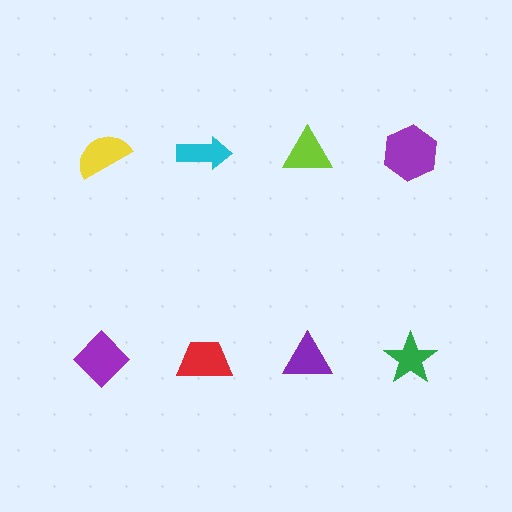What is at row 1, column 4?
A purple hexagon.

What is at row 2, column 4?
A green star.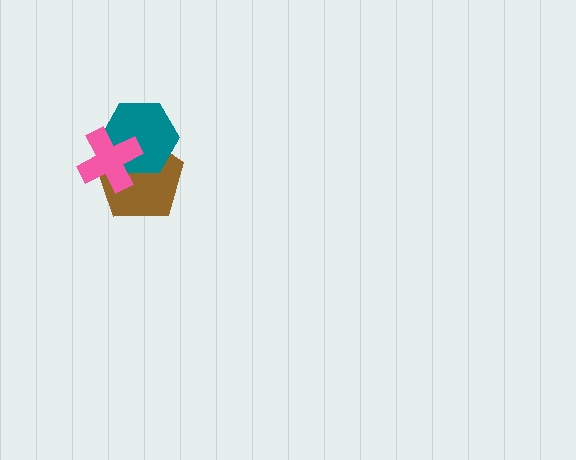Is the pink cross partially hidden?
No, no other shape covers it.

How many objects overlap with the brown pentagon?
2 objects overlap with the brown pentagon.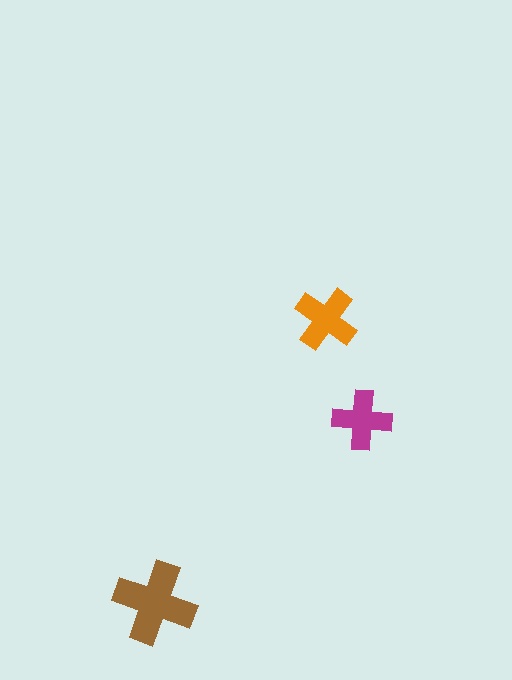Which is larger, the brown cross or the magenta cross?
The brown one.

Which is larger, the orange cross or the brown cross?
The brown one.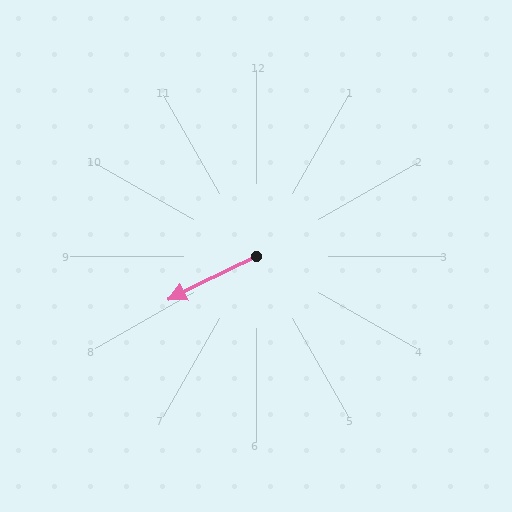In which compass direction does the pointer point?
Southwest.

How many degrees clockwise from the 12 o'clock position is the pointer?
Approximately 244 degrees.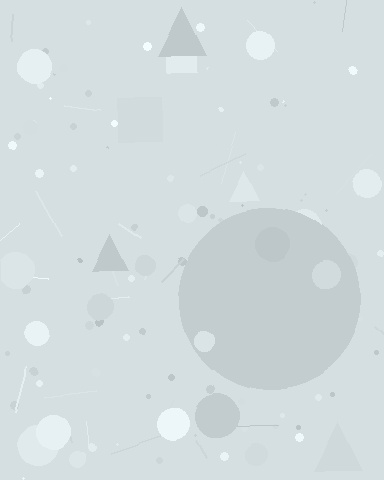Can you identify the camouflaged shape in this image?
The camouflaged shape is a circle.